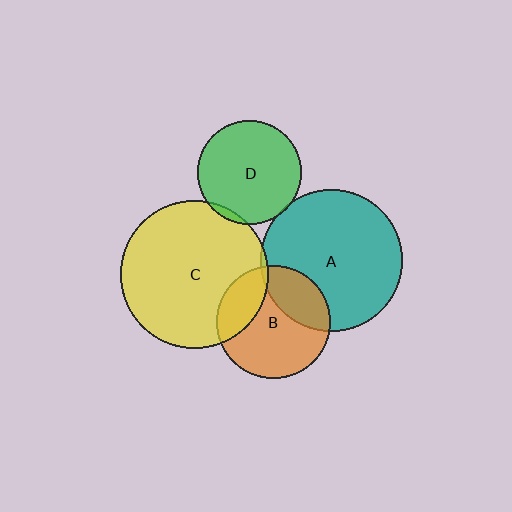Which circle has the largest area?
Circle C (yellow).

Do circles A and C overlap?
Yes.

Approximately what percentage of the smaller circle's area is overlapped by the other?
Approximately 5%.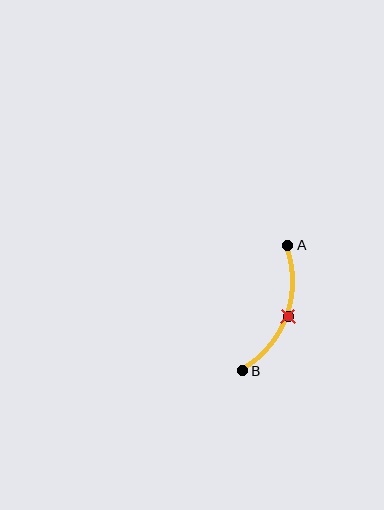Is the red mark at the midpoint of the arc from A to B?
Yes. The red mark lies on the arc at equal arc-length from both A and B — it is the arc midpoint.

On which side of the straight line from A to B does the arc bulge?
The arc bulges to the right of the straight line connecting A and B.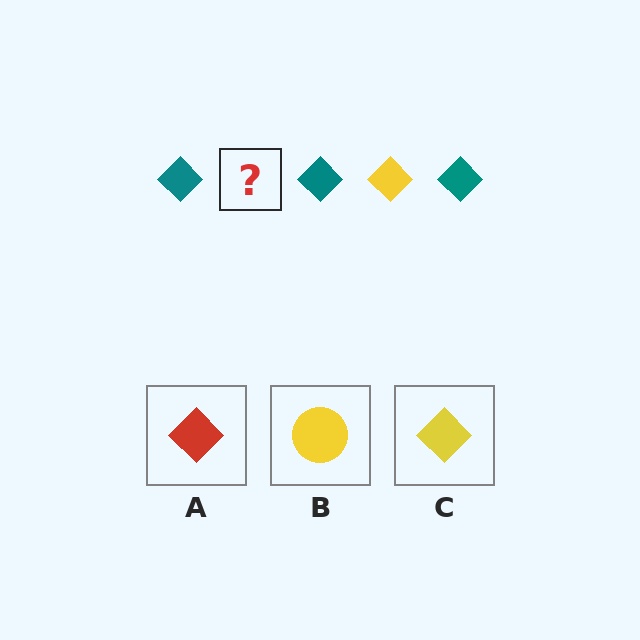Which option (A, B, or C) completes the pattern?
C.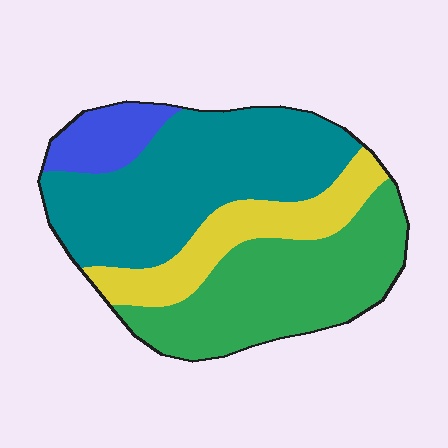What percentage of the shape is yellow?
Yellow covers around 20% of the shape.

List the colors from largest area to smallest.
From largest to smallest: teal, green, yellow, blue.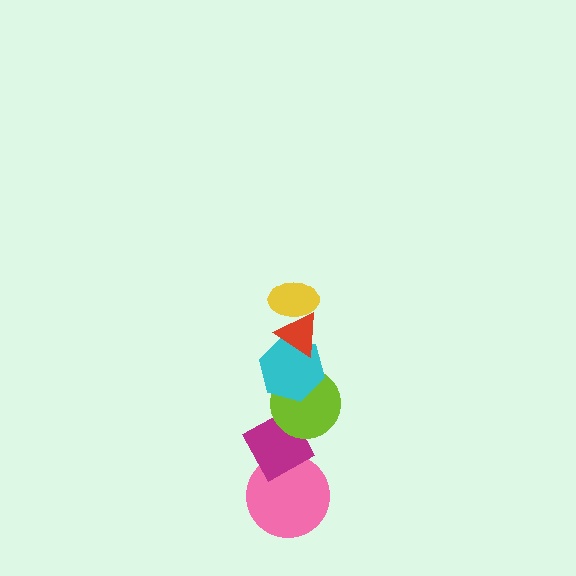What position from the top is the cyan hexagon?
The cyan hexagon is 3rd from the top.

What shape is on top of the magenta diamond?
The lime circle is on top of the magenta diamond.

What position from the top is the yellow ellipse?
The yellow ellipse is 1st from the top.